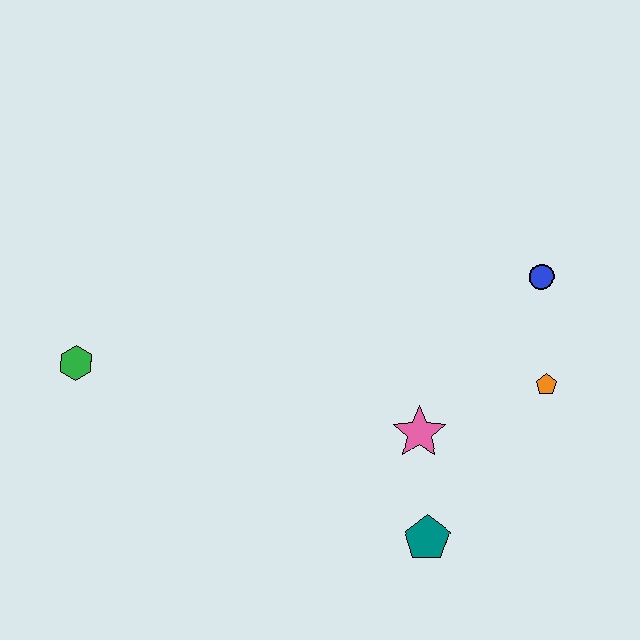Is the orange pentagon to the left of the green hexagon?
No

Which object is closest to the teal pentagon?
The pink star is closest to the teal pentagon.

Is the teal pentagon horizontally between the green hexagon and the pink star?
No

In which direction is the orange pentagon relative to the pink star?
The orange pentagon is to the right of the pink star.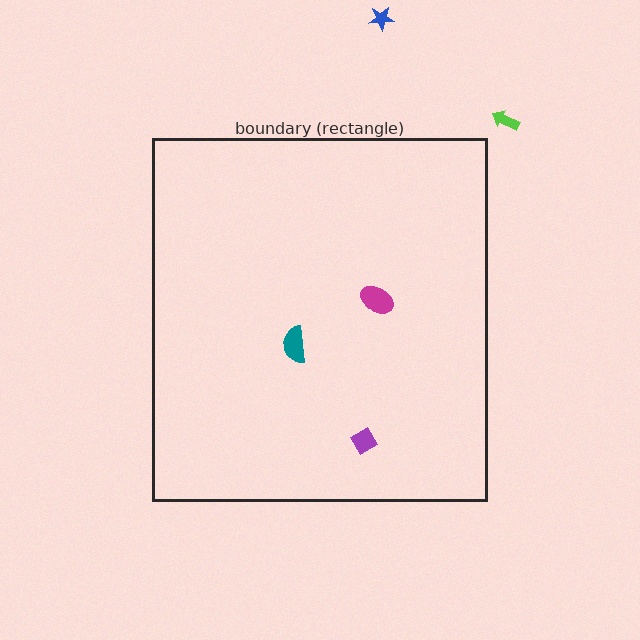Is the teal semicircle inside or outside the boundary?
Inside.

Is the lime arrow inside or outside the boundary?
Outside.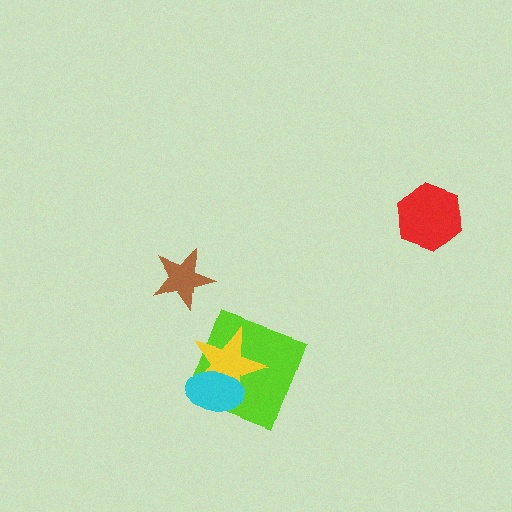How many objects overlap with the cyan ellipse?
2 objects overlap with the cyan ellipse.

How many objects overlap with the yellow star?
2 objects overlap with the yellow star.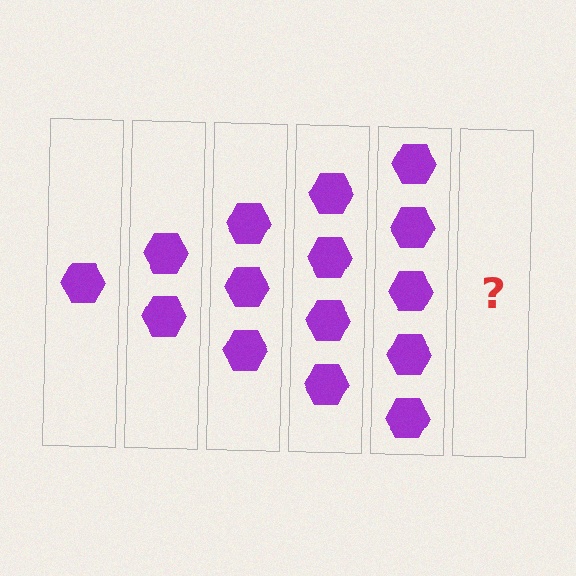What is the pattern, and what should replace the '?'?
The pattern is that each step adds one more hexagon. The '?' should be 6 hexagons.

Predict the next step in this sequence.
The next step is 6 hexagons.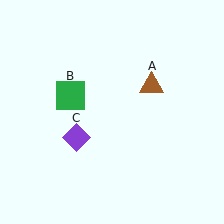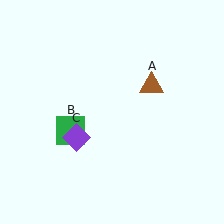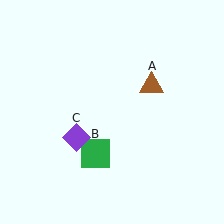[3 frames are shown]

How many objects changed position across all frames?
1 object changed position: green square (object B).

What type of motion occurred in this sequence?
The green square (object B) rotated counterclockwise around the center of the scene.